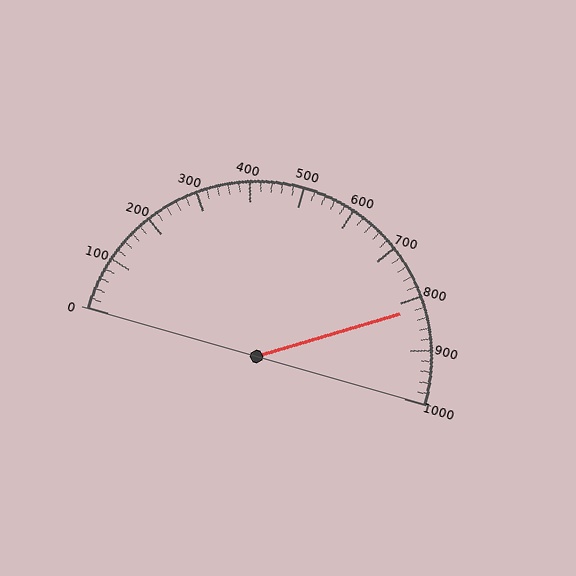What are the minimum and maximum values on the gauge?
The gauge ranges from 0 to 1000.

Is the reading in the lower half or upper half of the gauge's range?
The reading is in the upper half of the range (0 to 1000).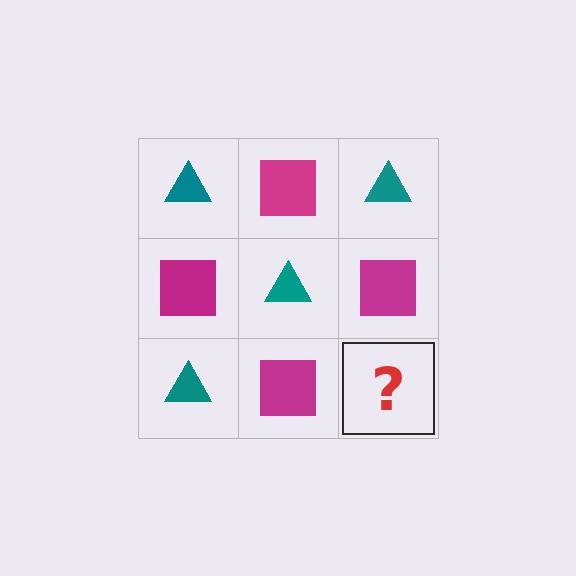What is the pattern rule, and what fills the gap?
The rule is that it alternates teal triangle and magenta square in a checkerboard pattern. The gap should be filled with a teal triangle.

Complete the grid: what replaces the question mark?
The question mark should be replaced with a teal triangle.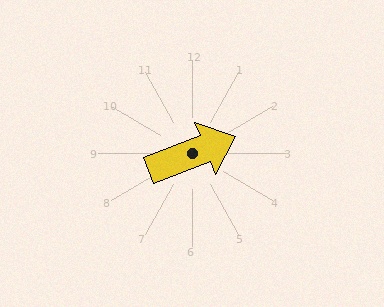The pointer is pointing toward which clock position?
Roughly 2 o'clock.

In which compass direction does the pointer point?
East.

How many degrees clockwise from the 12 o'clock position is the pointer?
Approximately 69 degrees.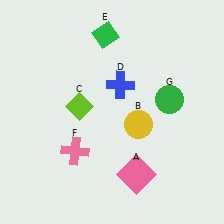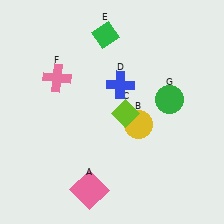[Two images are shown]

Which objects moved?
The objects that moved are: the pink square (A), the lime diamond (C), the pink cross (F).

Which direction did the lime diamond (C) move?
The lime diamond (C) moved right.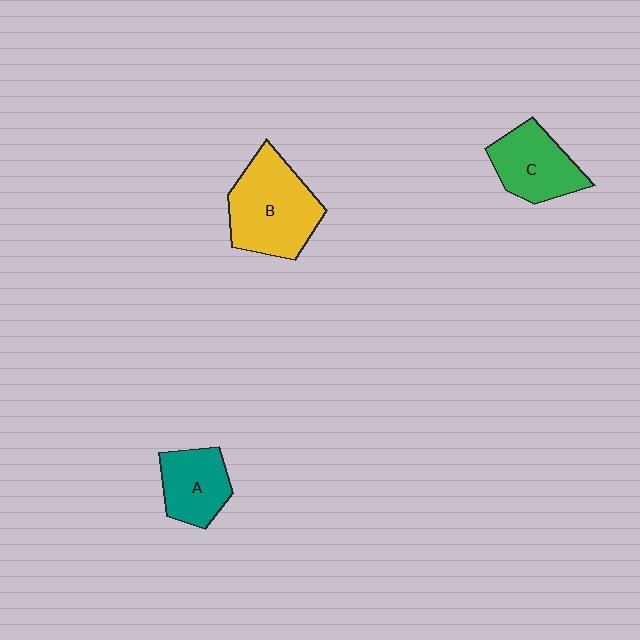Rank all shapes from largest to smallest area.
From largest to smallest: B (yellow), C (green), A (teal).